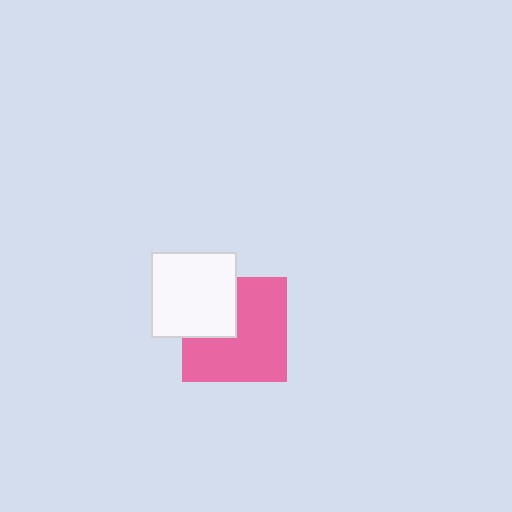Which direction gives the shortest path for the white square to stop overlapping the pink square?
Moving toward the upper-left gives the shortest separation.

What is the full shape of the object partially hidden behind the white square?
The partially hidden object is a pink square.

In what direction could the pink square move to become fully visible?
The pink square could move toward the lower-right. That would shift it out from behind the white square entirely.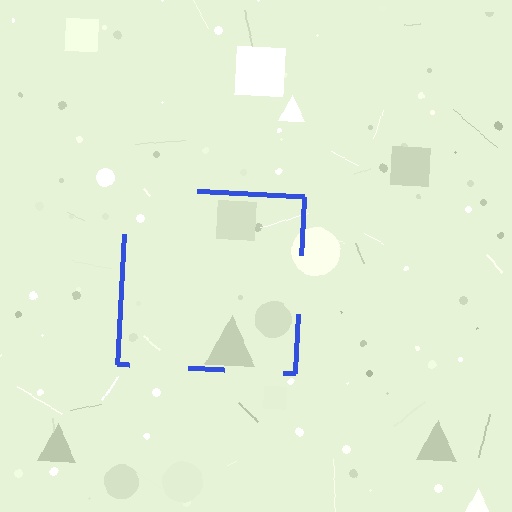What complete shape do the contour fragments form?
The contour fragments form a square.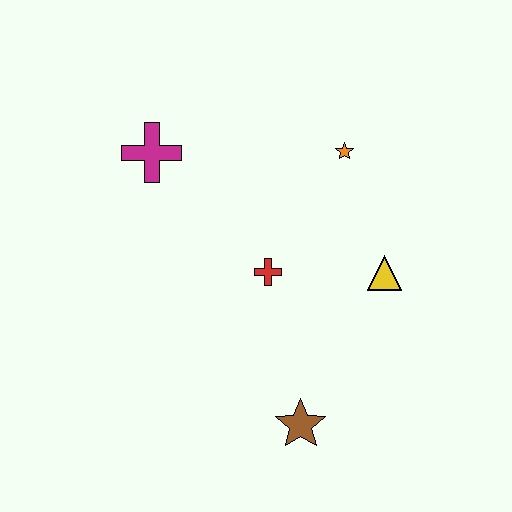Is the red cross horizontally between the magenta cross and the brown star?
Yes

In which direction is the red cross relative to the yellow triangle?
The red cross is to the left of the yellow triangle.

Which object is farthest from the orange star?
The brown star is farthest from the orange star.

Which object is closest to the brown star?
The red cross is closest to the brown star.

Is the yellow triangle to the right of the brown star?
Yes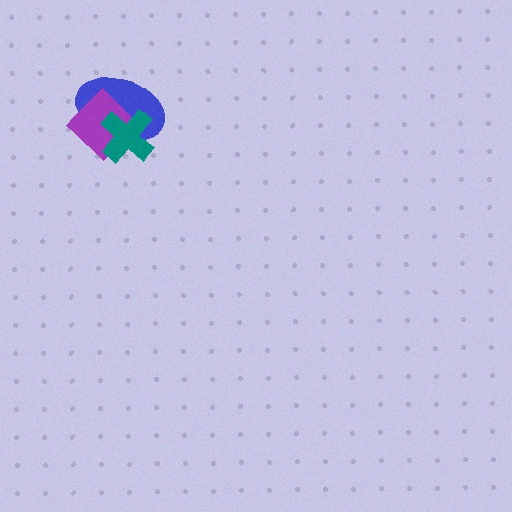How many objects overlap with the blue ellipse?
2 objects overlap with the blue ellipse.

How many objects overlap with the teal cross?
2 objects overlap with the teal cross.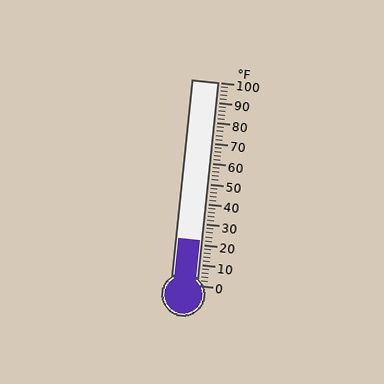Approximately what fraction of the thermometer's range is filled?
The thermometer is filled to approximately 20% of its range.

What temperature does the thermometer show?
The thermometer shows approximately 22°F.